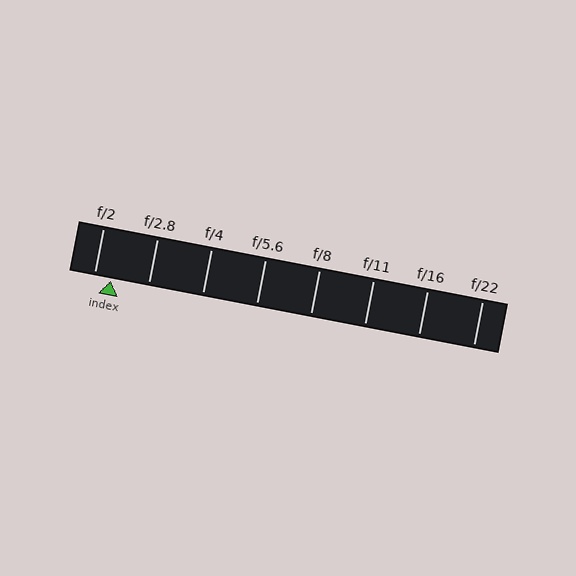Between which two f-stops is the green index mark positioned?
The index mark is between f/2 and f/2.8.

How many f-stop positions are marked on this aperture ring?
There are 8 f-stop positions marked.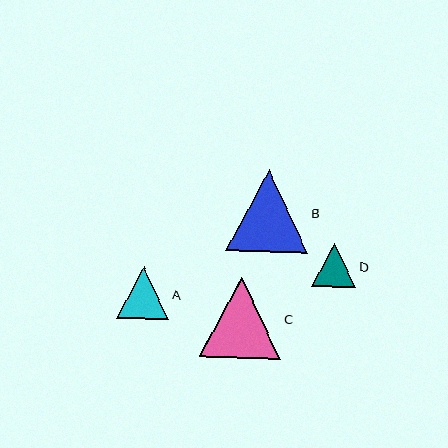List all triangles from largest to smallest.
From largest to smallest: B, C, A, D.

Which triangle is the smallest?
Triangle D is the smallest with a size of approximately 44 pixels.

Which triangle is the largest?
Triangle B is the largest with a size of approximately 82 pixels.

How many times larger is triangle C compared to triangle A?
Triangle C is approximately 1.6 times the size of triangle A.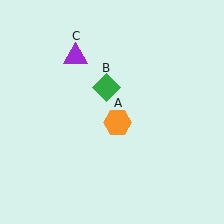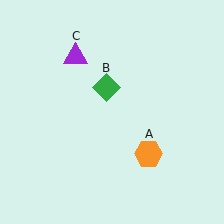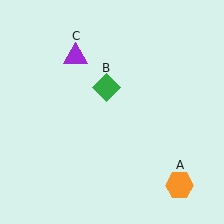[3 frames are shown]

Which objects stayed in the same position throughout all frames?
Green diamond (object B) and purple triangle (object C) remained stationary.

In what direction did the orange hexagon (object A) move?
The orange hexagon (object A) moved down and to the right.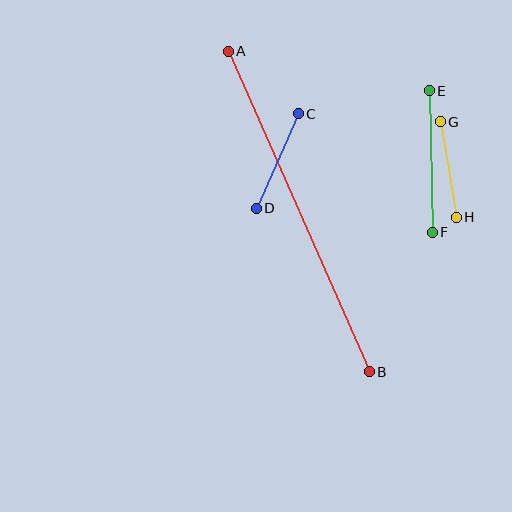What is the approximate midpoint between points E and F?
The midpoint is at approximately (431, 161) pixels.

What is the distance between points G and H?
The distance is approximately 97 pixels.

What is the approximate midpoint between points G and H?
The midpoint is at approximately (448, 170) pixels.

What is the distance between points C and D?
The distance is approximately 104 pixels.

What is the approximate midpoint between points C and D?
The midpoint is at approximately (277, 161) pixels.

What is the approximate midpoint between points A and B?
The midpoint is at approximately (299, 212) pixels.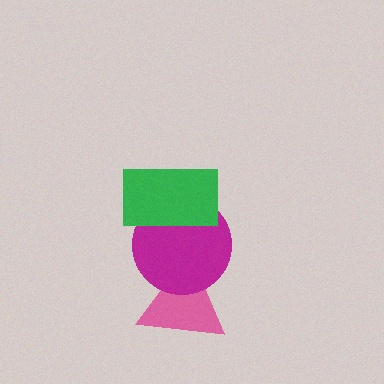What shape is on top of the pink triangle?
The magenta circle is on top of the pink triangle.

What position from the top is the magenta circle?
The magenta circle is 2nd from the top.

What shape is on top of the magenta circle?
The green rectangle is on top of the magenta circle.